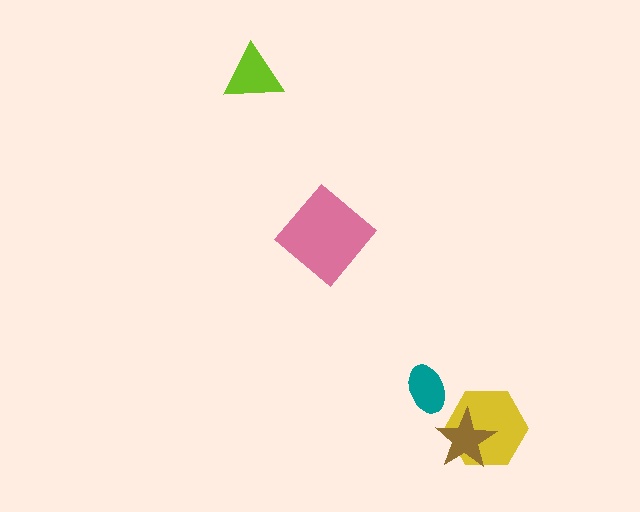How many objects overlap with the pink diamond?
0 objects overlap with the pink diamond.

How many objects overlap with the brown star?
1 object overlaps with the brown star.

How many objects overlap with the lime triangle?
0 objects overlap with the lime triangle.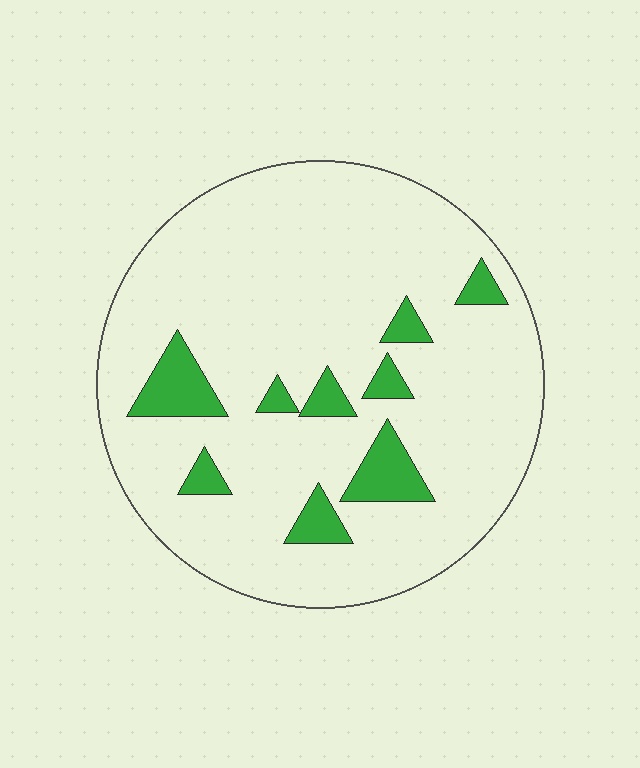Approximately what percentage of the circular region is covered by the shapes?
Approximately 10%.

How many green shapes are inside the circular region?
9.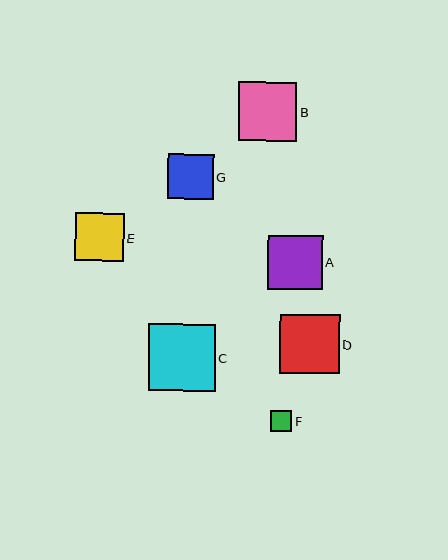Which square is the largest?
Square C is the largest with a size of approximately 67 pixels.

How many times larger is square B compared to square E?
Square B is approximately 1.2 times the size of square E.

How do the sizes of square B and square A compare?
Square B and square A are approximately the same size.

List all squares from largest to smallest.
From largest to smallest: C, D, B, A, E, G, F.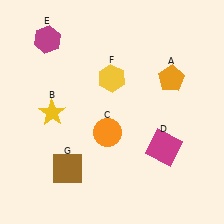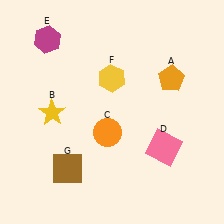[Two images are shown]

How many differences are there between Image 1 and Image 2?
There is 1 difference between the two images.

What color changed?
The square (D) changed from magenta in Image 1 to pink in Image 2.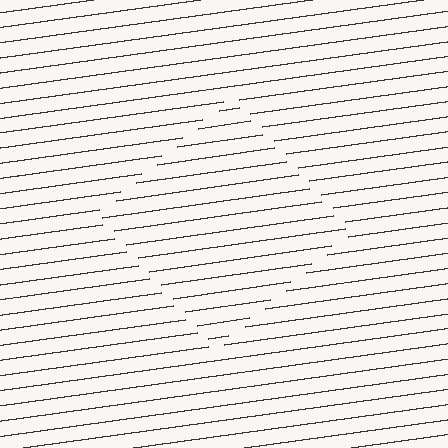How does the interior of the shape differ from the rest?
The interior of the shape contains the same grating, shifted by half a period — the contour is defined by the phase discontinuity where line-ends from the inner and outer gratings abut.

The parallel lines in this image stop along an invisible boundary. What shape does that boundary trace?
An illusory square. The interior of the shape contains the same grating, shifted by half a period — the contour is defined by the phase discontinuity where line-ends from the inner and outer gratings abut.